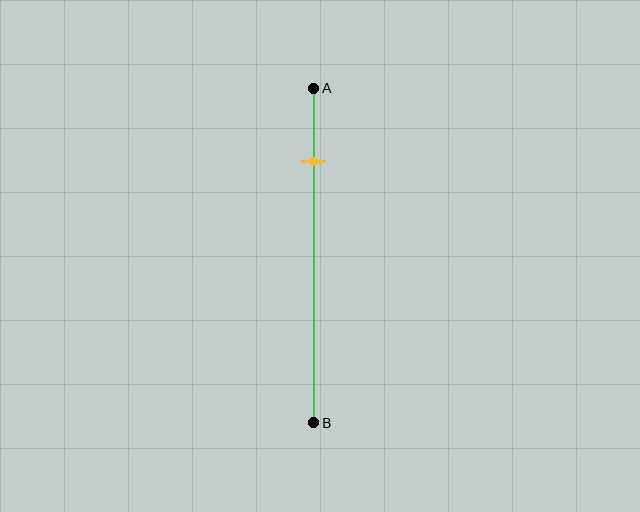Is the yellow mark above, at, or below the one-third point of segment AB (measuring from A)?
The yellow mark is above the one-third point of segment AB.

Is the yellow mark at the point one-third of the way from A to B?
No, the mark is at about 20% from A, not at the 33% one-third point.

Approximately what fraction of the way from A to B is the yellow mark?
The yellow mark is approximately 20% of the way from A to B.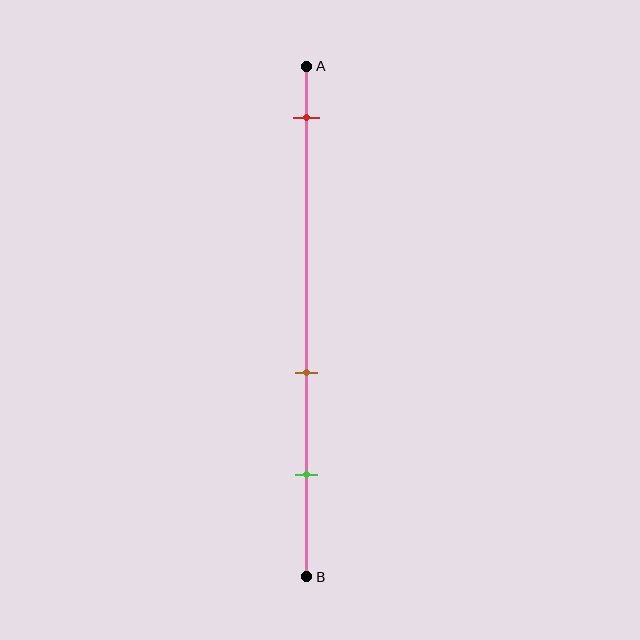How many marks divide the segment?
There are 3 marks dividing the segment.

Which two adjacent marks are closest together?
The brown and green marks are the closest adjacent pair.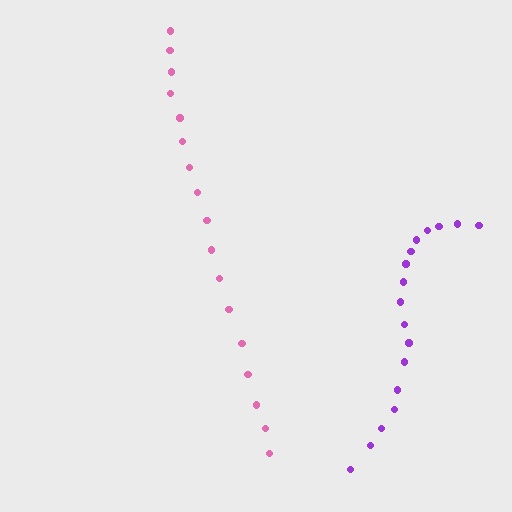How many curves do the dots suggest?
There are 2 distinct paths.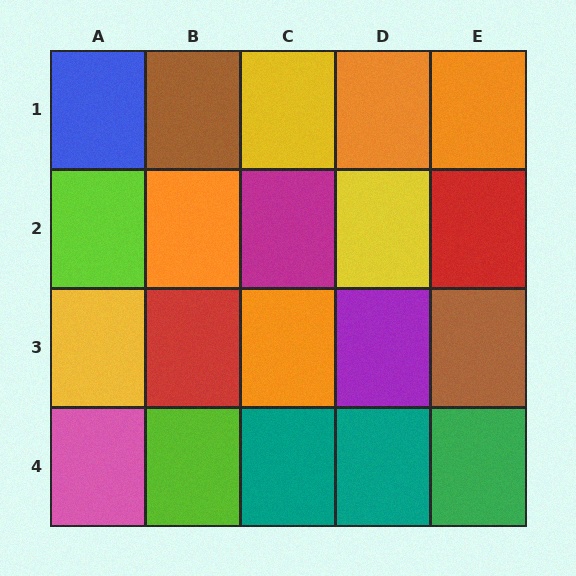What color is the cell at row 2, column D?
Yellow.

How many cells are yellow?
3 cells are yellow.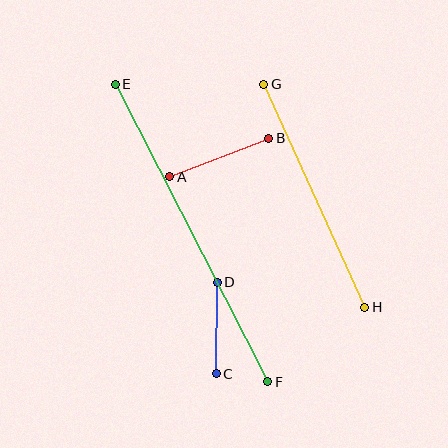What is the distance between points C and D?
The distance is approximately 92 pixels.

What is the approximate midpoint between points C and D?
The midpoint is at approximately (217, 328) pixels.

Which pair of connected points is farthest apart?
Points E and F are farthest apart.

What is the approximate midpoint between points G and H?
The midpoint is at approximately (314, 196) pixels.